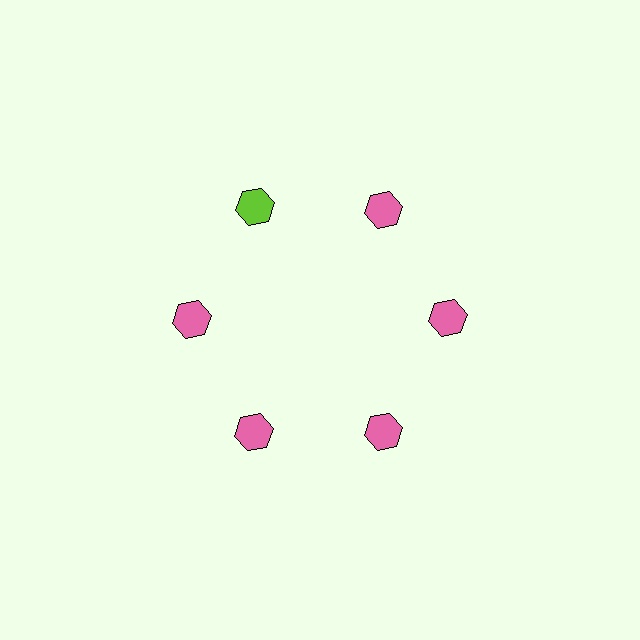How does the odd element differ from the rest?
It has a different color: lime instead of pink.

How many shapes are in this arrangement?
There are 6 shapes arranged in a ring pattern.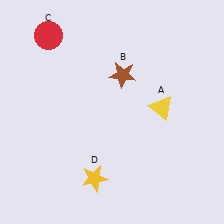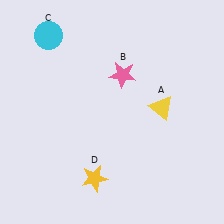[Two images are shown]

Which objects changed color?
B changed from brown to pink. C changed from red to cyan.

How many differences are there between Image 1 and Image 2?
There are 2 differences between the two images.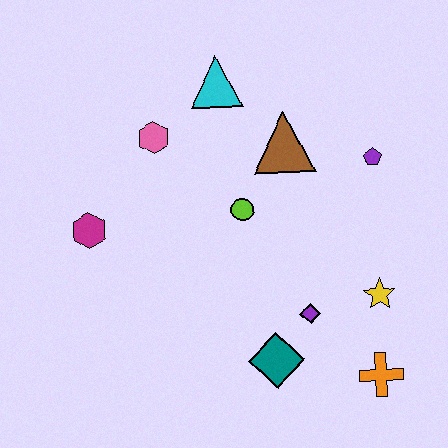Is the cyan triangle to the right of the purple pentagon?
No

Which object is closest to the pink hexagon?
The cyan triangle is closest to the pink hexagon.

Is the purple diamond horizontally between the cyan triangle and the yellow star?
Yes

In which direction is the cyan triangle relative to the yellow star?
The cyan triangle is above the yellow star.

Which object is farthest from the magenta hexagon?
The orange cross is farthest from the magenta hexagon.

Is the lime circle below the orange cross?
No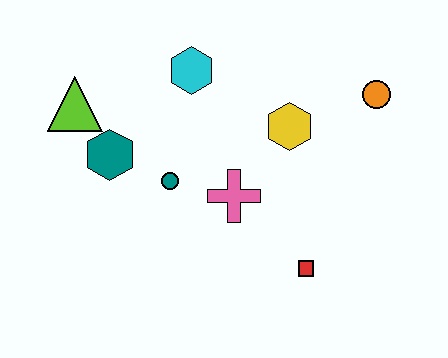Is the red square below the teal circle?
Yes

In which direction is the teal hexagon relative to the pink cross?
The teal hexagon is to the left of the pink cross.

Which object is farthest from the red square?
The lime triangle is farthest from the red square.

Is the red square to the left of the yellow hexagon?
No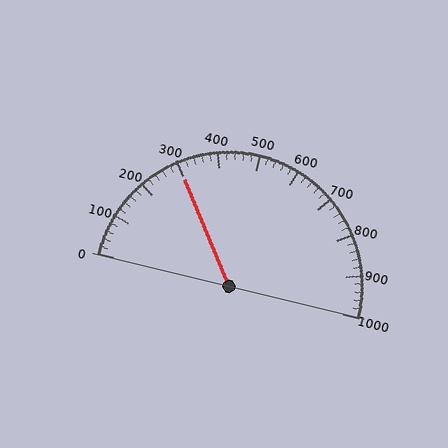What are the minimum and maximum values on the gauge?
The gauge ranges from 0 to 1000.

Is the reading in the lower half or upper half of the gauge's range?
The reading is in the lower half of the range (0 to 1000).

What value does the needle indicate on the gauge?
The needle indicates approximately 300.